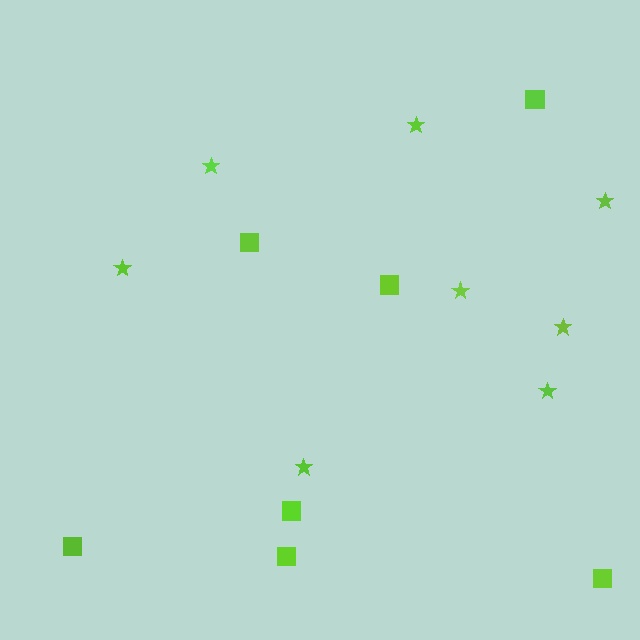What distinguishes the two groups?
There are 2 groups: one group of stars (8) and one group of squares (7).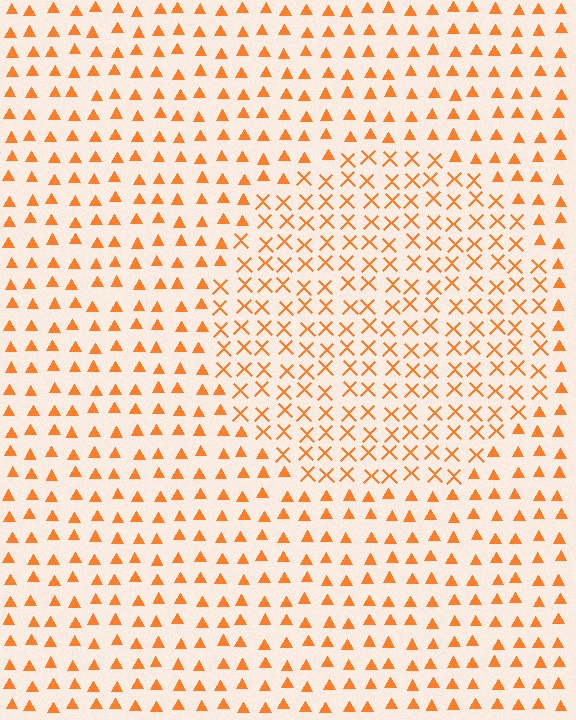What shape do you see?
I see a circle.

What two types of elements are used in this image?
The image uses X marks inside the circle region and triangles outside it.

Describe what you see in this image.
The image is filled with small orange elements arranged in a uniform grid. A circle-shaped region contains X marks, while the surrounding area contains triangles. The boundary is defined purely by the change in element shape.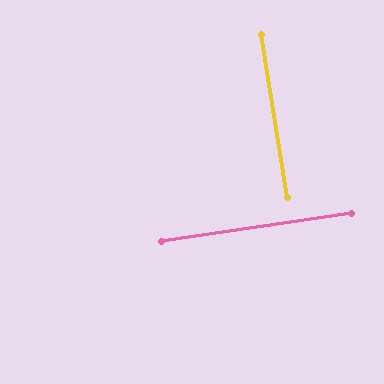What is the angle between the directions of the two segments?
Approximately 89 degrees.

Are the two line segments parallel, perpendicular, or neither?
Perpendicular — they meet at approximately 89°.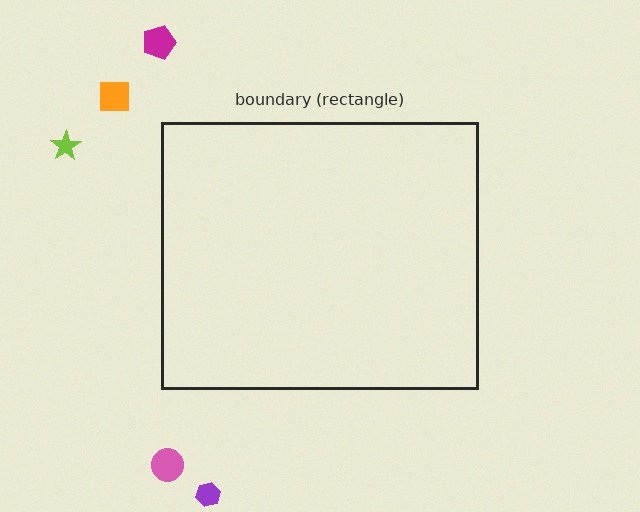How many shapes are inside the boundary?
0 inside, 5 outside.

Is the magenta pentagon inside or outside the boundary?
Outside.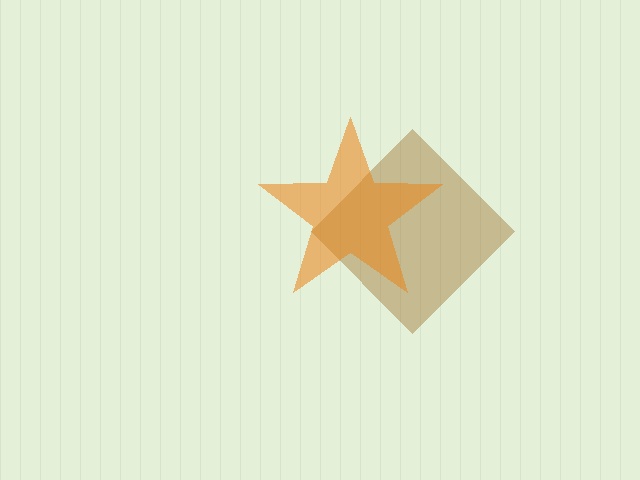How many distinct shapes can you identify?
There are 2 distinct shapes: a brown diamond, an orange star.